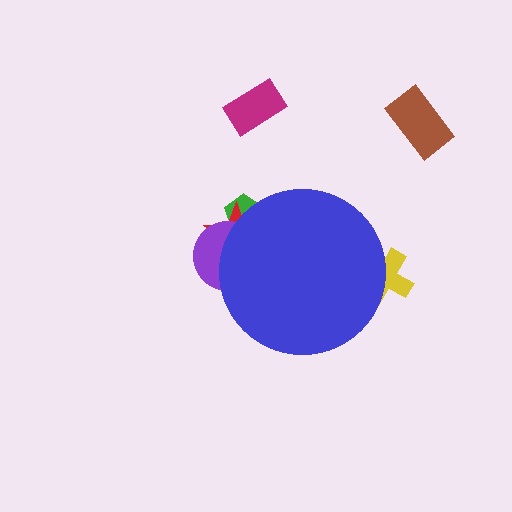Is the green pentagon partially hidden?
Yes, the green pentagon is partially hidden behind the blue circle.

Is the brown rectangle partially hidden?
No, the brown rectangle is fully visible.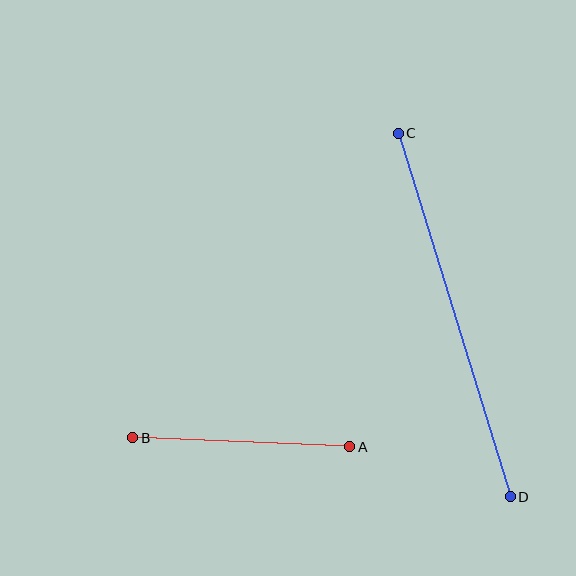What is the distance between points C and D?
The distance is approximately 381 pixels.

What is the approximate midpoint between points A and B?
The midpoint is at approximately (241, 442) pixels.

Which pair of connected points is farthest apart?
Points C and D are farthest apart.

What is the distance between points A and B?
The distance is approximately 217 pixels.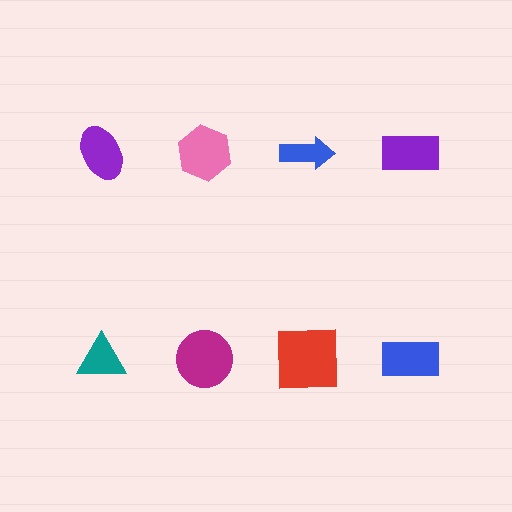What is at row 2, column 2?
A magenta circle.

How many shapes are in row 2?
4 shapes.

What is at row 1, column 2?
A pink hexagon.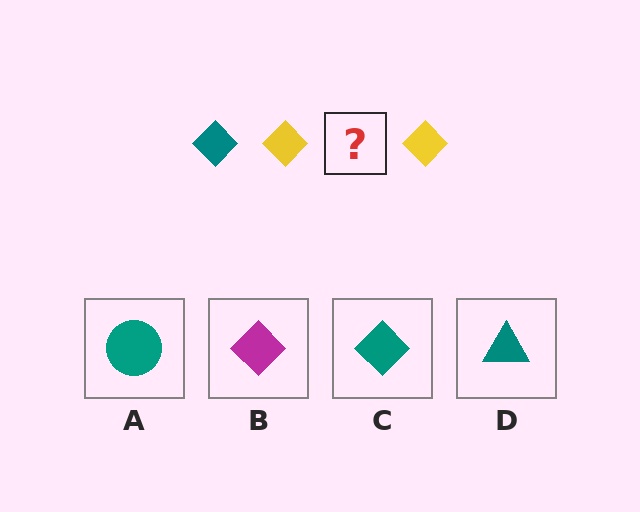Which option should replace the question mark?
Option C.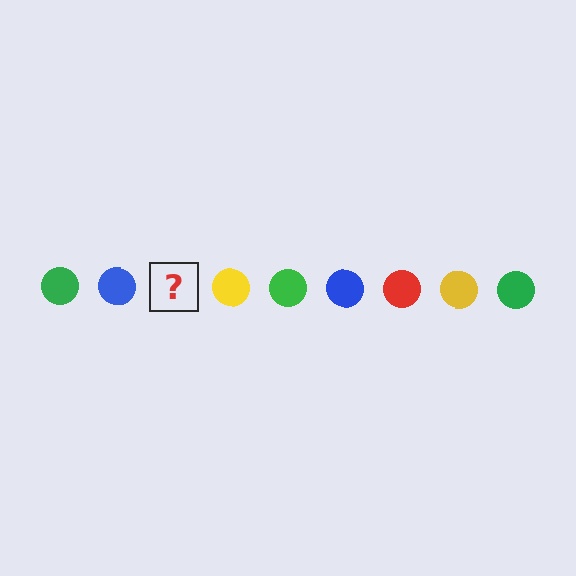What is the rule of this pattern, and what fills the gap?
The rule is that the pattern cycles through green, blue, red, yellow circles. The gap should be filled with a red circle.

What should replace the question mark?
The question mark should be replaced with a red circle.